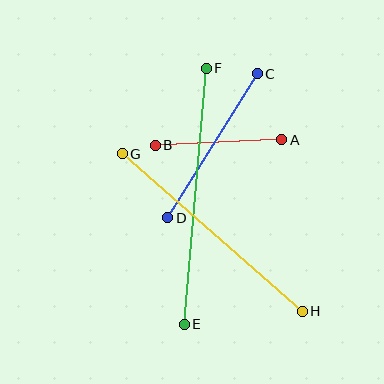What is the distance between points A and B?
The distance is approximately 127 pixels.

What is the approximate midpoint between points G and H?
The midpoint is at approximately (212, 233) pixels.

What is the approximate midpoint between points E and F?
The midpoint is at approximately (195, 196) pixels.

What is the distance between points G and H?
The distance is approximately 239 pixels.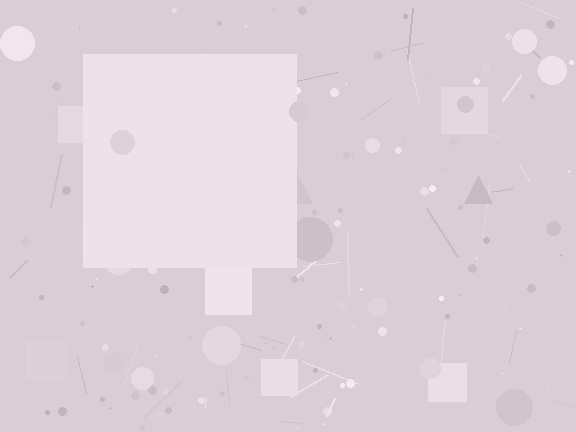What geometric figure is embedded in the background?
A square is embedded in the background.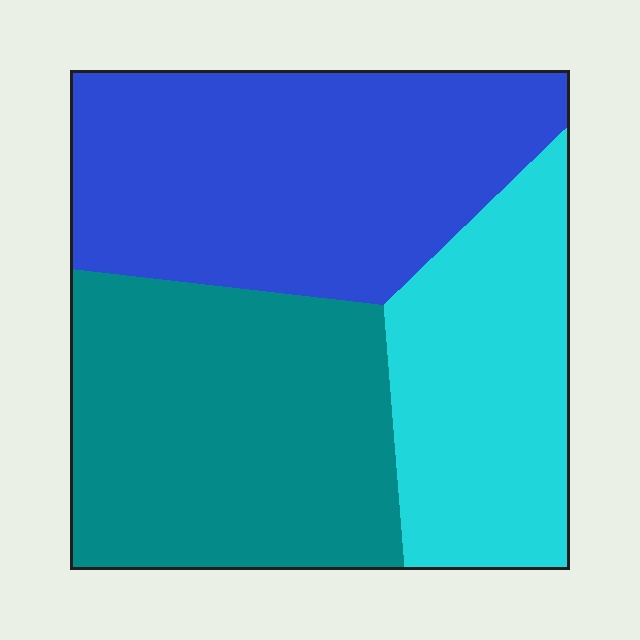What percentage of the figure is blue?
Blue covers around 40% of the figure.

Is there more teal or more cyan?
Teal.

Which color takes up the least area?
Cyan, at roughly 25%.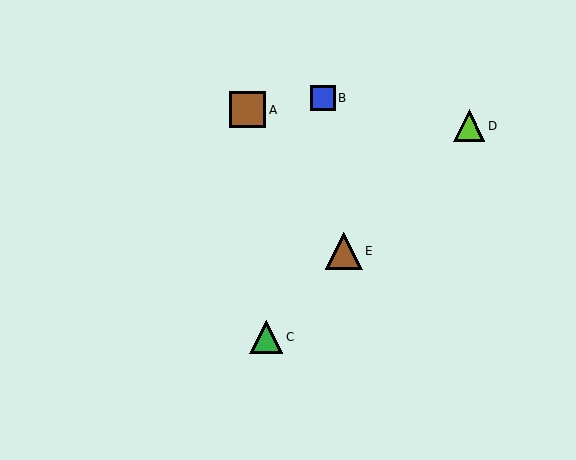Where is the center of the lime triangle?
The center of the lime triangle is at (469, 126).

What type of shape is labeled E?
Shape E is a brown triangle.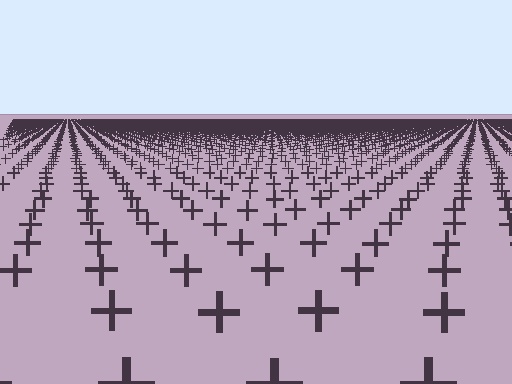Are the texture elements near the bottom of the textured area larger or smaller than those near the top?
Larger. Near the bottom, elements are closer to the viewer and appear at a bigger on-screen size.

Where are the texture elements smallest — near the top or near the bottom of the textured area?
Near the top.